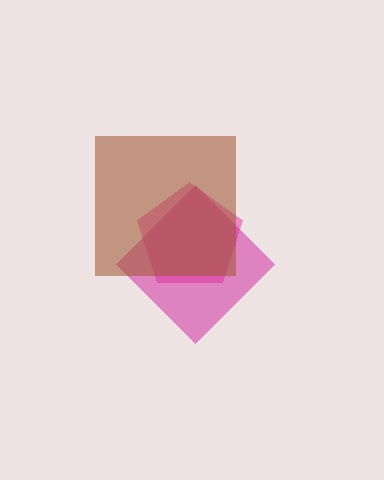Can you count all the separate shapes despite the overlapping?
Yes, there are 3 separate shapes.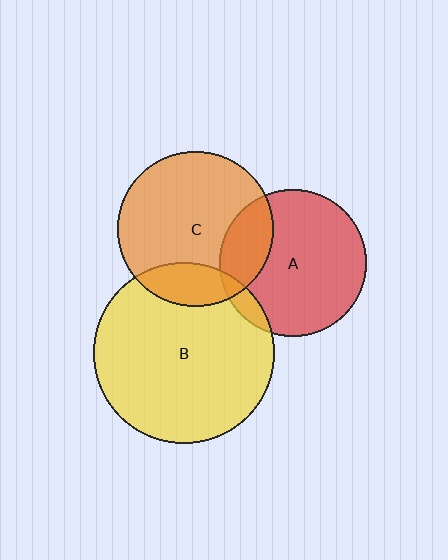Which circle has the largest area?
Circle B (yellow).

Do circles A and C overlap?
Yes.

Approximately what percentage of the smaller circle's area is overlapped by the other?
Approximately 20%.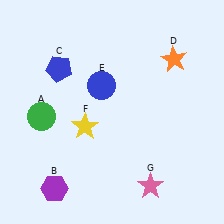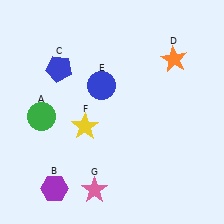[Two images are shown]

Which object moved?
The pink star (G) moved left.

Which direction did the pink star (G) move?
The pink star (G) moved left.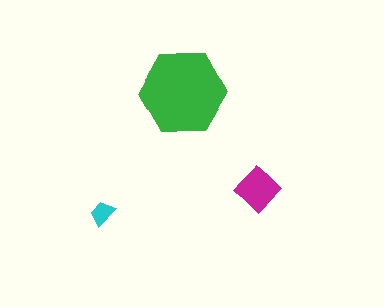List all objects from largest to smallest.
The green hexagon, the magenta diamond, the cyan trapezoid.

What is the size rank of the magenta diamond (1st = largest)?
2nd.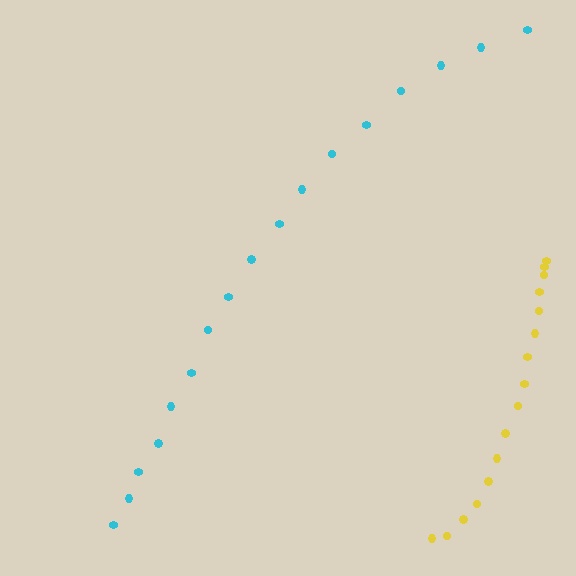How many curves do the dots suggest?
There are 2 distinct paths.